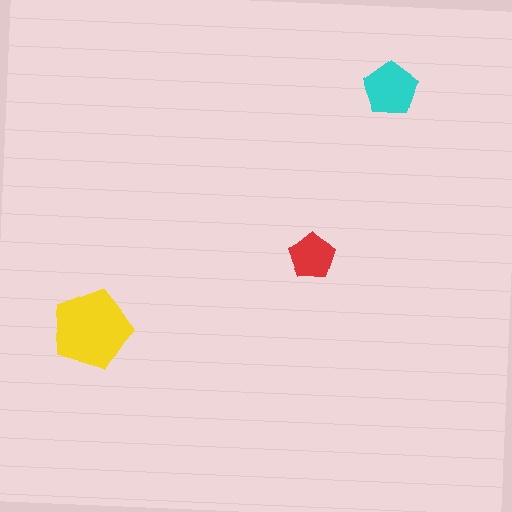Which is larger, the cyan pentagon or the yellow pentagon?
The yellow one.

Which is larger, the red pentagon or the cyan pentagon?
The cyan one.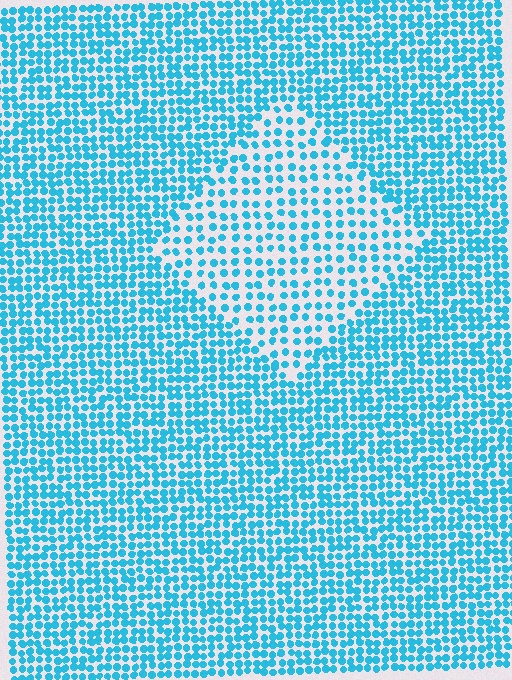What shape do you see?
I see a diamond.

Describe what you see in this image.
The image contains small cyan elements arranged at two different densities. A diamond-shaped region is visible where the elements are less densely packed than the surrounding area.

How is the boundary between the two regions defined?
The boundary is defined by a change in element density (approximately 1.8x ratio). All elements are the same color, size, and shape.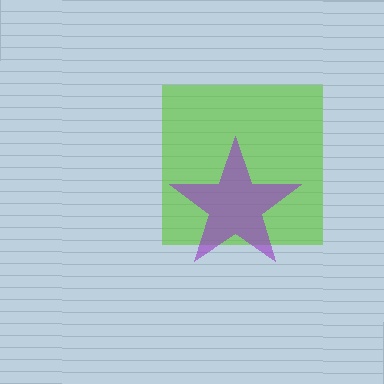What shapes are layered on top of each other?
The layered shapes are: a lime square, a purple star.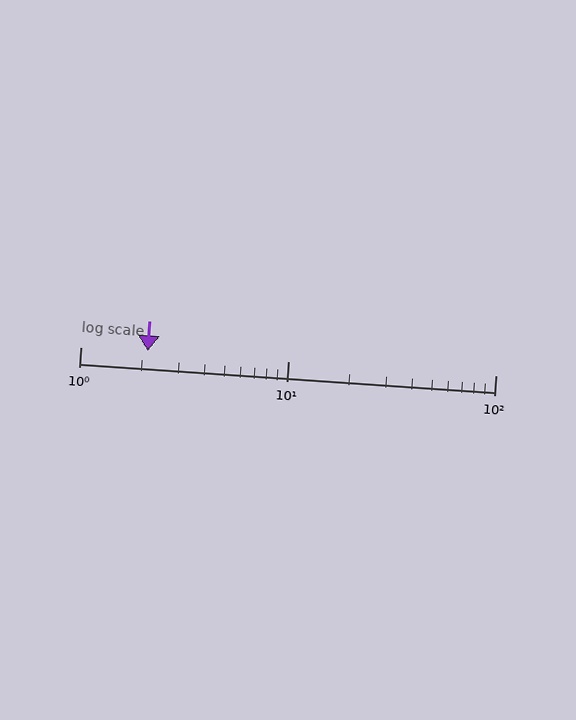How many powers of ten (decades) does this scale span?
The scale spans 2 decades, from 1 to 100.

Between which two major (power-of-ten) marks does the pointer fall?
The pointer is between 1 and 10.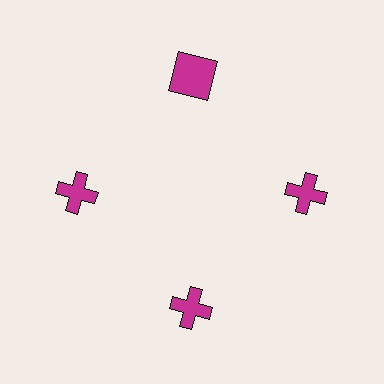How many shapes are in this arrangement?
There are 4 shapes arranged in a ring pattern.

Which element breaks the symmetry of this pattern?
The magenta square at roughly the 12 o'clock position breaks the symmetry. All other shapes are magenta crosses.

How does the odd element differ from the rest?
It has a different shape: square instead of cross.